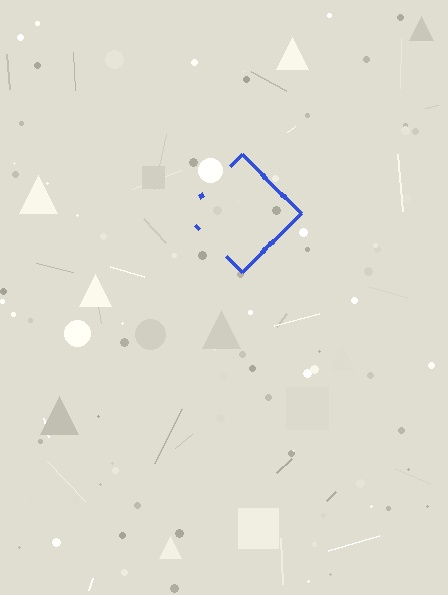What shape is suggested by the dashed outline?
The dashed outline suggests a diamond.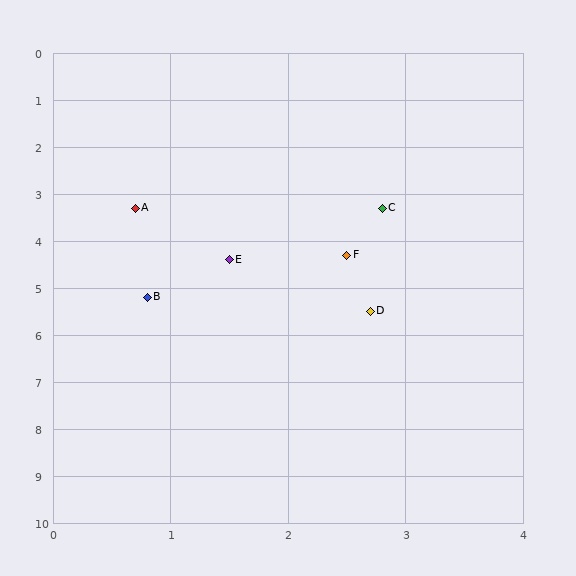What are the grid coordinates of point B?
Point B is at approximately (0.8, 5.2).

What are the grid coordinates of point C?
Point C is at approximately (2.8, 3.3).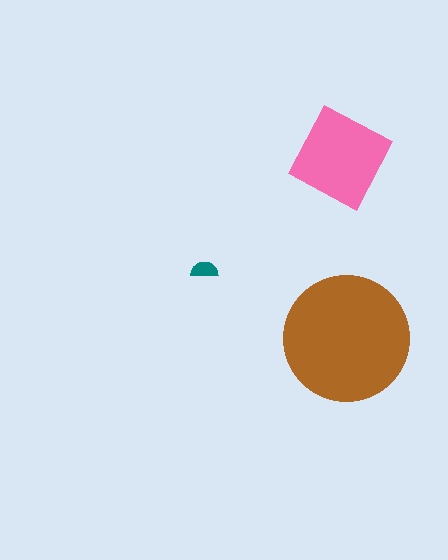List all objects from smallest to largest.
The teal semicircle, the pink diamond, the brown circle.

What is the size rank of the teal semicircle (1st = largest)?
3rd.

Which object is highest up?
The pink diamond is topmost.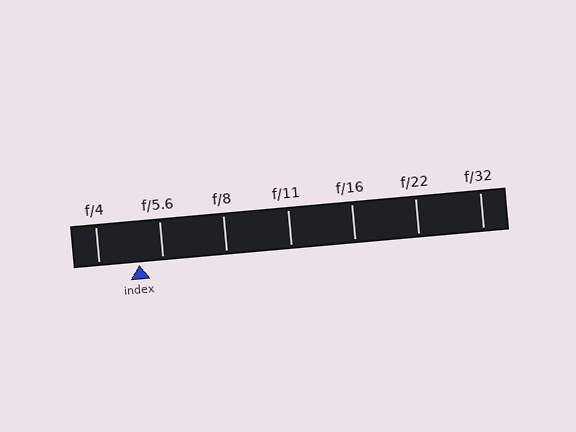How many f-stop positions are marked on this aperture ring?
There are 7 f-stop positions marked.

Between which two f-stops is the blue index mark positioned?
The index mark is between f/4 and f/5.6.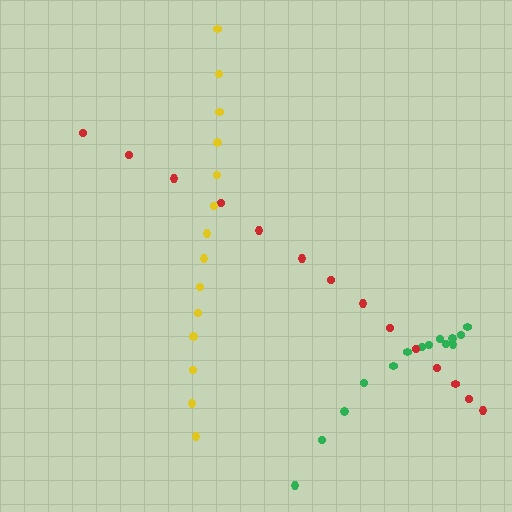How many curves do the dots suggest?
There are 3 distinct paths.